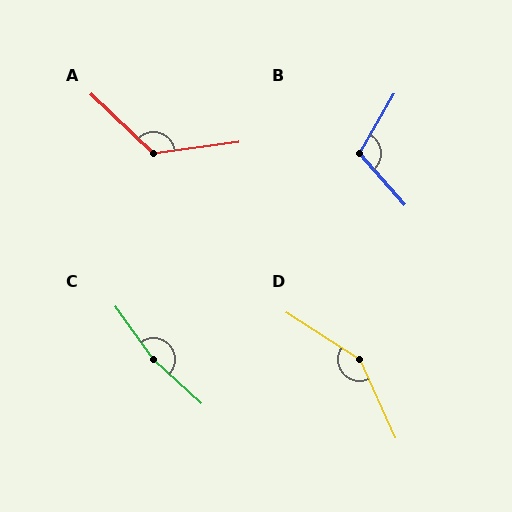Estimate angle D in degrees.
Approximately 147 degrees.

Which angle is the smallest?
B, at approximately 109 degrees.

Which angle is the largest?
C, at approximately 169 degrees.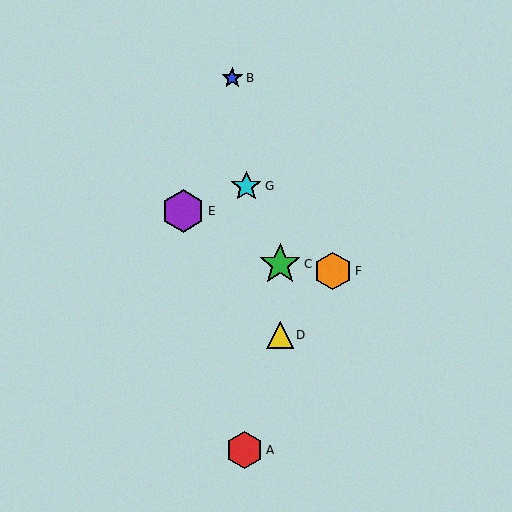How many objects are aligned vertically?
2 objects (C, D) are aligned vertically.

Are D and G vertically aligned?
No, D is at x≈280 and G is at x≈246.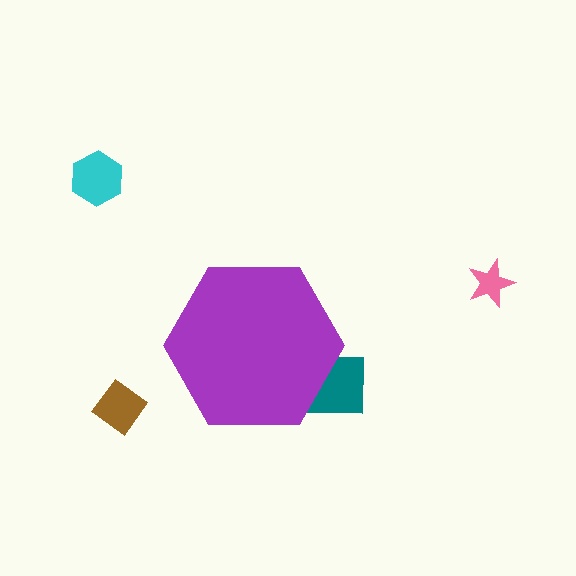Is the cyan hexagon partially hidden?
No, the cyan hexagon is fully visible.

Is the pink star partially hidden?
No, the pink star is fully visible.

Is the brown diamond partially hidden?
No, the brown diamond is fully visible.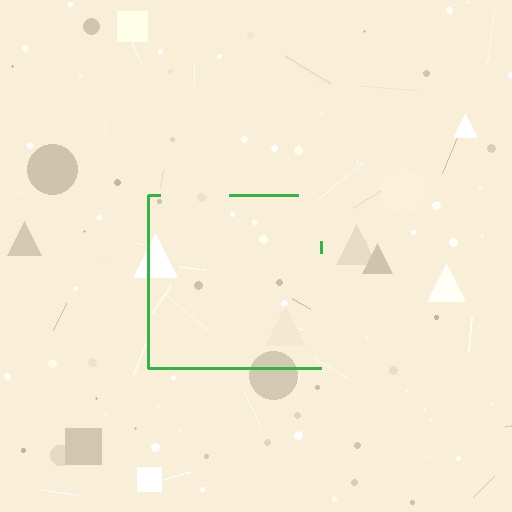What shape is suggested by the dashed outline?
The dashed outline suggests a square.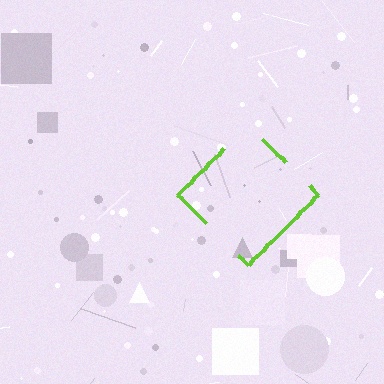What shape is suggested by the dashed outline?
The dashed outline suggests a diamond.